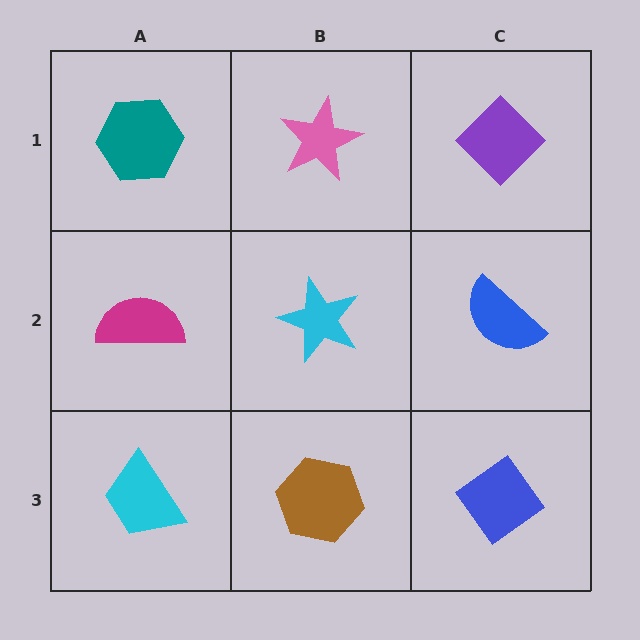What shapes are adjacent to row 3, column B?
A cyan star (row 2, column B), a cyan trapezoid (row 3, column A), a blue diamond (row 3, column C).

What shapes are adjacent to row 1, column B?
A cyan star (row 2, column B), a teal hexagon (row 1, column A), a purple diamond (row 1, column C).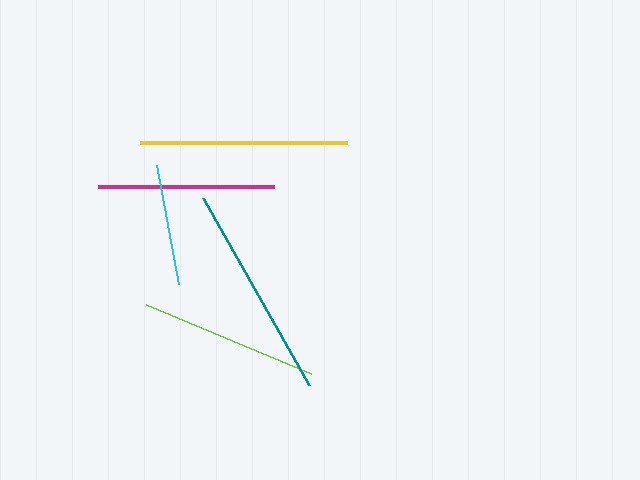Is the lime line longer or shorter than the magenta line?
The lime line is longer than the magenta line.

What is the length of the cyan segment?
The cyan segment is approximately 121 pixels long.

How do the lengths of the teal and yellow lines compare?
The teal and yellow lines are approximately the same length.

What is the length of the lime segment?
The lime segment is approximately 179 pixels long.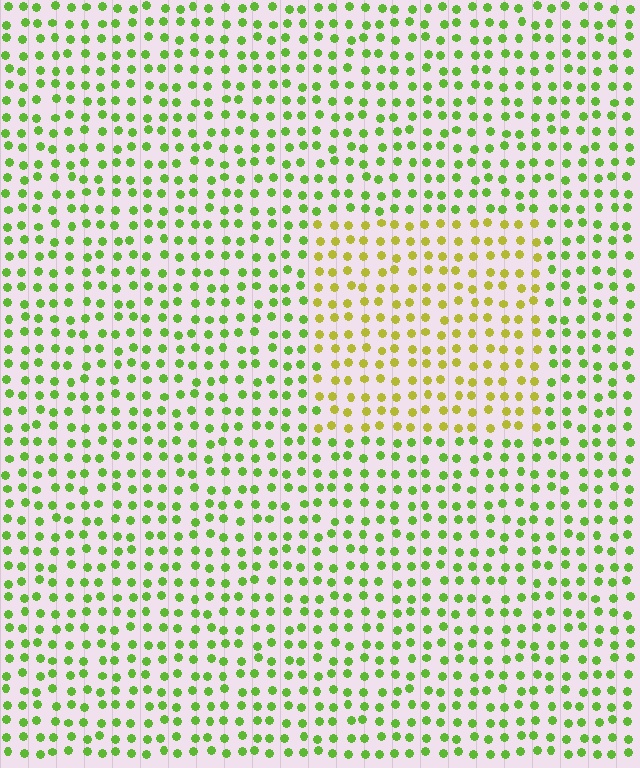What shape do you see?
I see a rectangle.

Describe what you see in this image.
The image is filled with small lime elements in a uniform arrangement. A rectangle-shaped region is visible where the elements are tinted to a slightly different hue, forming a subtle color boundary.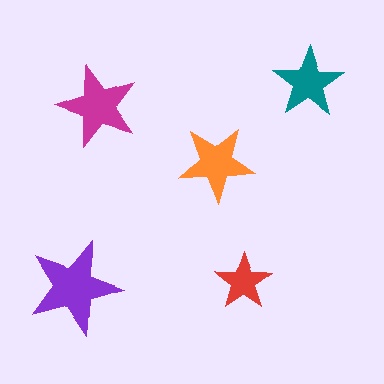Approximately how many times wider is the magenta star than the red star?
About 1.5 times wider.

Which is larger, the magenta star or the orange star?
The magenta one.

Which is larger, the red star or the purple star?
The purple one.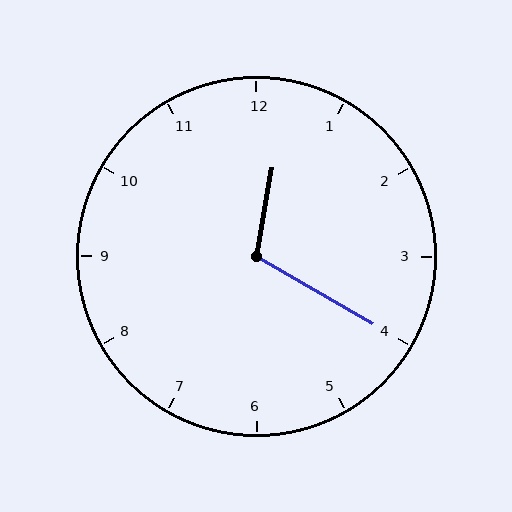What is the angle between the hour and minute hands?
Approximately 110 degrees.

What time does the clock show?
12:20.